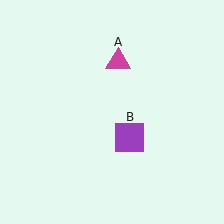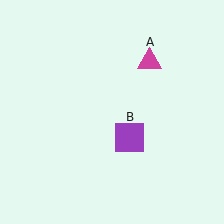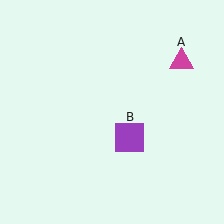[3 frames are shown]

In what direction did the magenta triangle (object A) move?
The magenta triangle (object A) moved right.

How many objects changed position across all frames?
1 object changed position: magenta triangle (object A).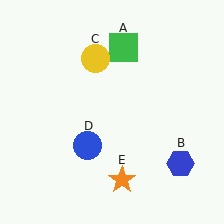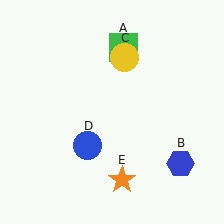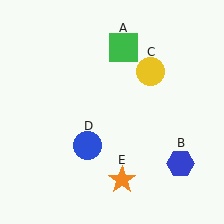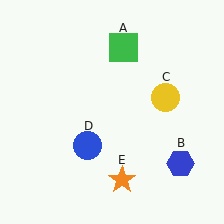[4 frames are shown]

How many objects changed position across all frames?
1 object changed position: yellow circle (object C).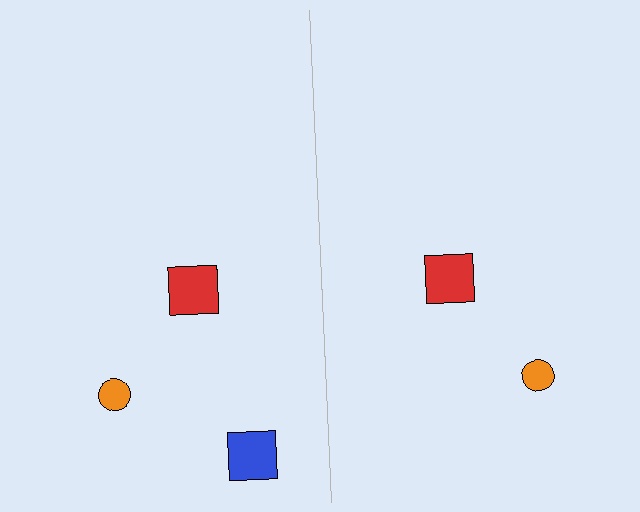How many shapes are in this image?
There are 5 shapes in this image.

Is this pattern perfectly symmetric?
No, the pattern is not perfectly symmetric. A blue square is missing from the right side.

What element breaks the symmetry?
A blue square is missing from the right side.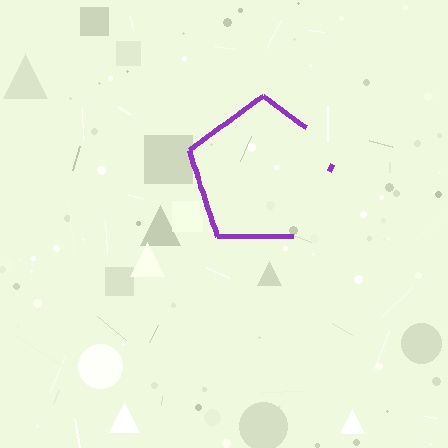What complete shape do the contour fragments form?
The contour fragments form a pentagon.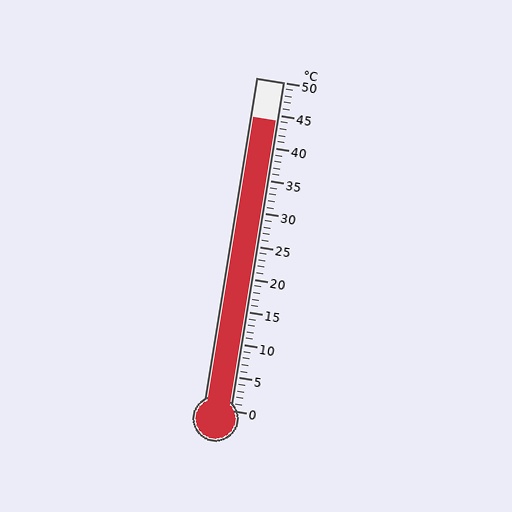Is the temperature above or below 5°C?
The temperature is above 5°C.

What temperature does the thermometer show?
The thermometer shows approximately 44°C.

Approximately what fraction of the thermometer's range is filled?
The thermometer is filled to approximately 90% of its range.